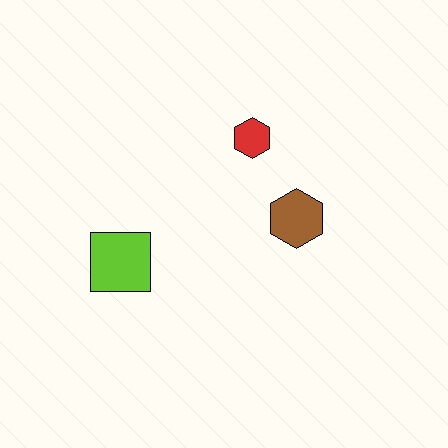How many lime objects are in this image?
There is 1 lime object.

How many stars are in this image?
There are no stars.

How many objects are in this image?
There are 3 objects.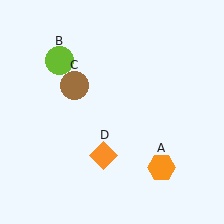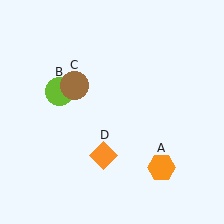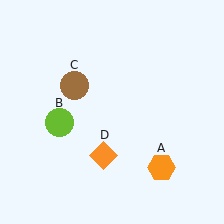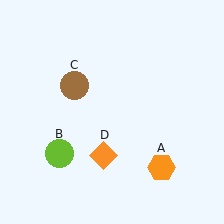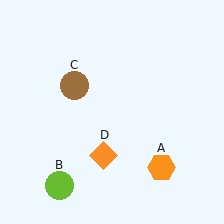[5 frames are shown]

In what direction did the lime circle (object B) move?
The lime circle (object B) moved down.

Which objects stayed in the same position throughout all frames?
Orange hexagon (object A) and brown circle (object C) and orange diamond (object D) remained stationary.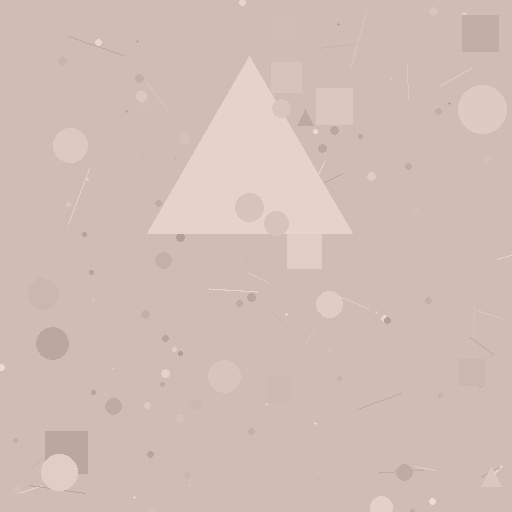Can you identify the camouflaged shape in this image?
The camouflaged shape is a triangle.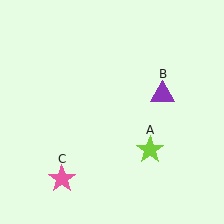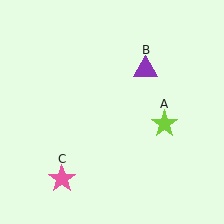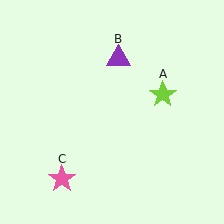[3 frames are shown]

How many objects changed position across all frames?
2 objects changed position: lime star (object A), purple triangle (object B).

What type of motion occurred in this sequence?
The lime star (object A), purple triangle (object B) rotated counterclockwise around the center of the scene.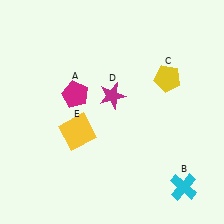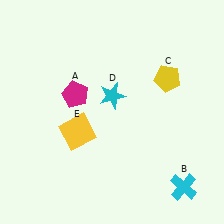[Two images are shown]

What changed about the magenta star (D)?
In Image 1, D is magenta. In Image 2, it changed to cyan.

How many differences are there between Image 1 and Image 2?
There is 1 difference between the two images.